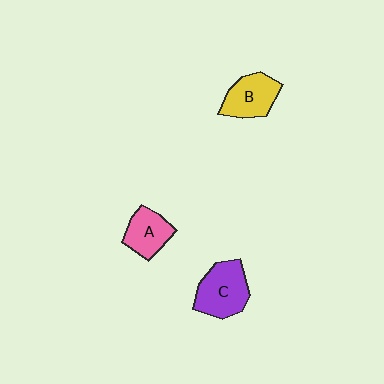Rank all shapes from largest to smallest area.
From largest to smallest: C (purple), B (yellow), A (pink).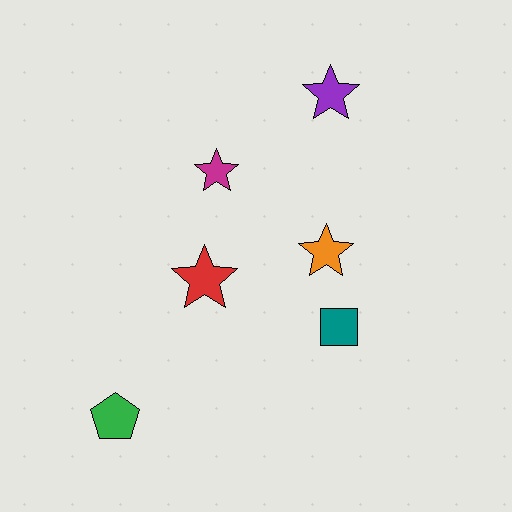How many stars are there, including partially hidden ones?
There are 4 stars.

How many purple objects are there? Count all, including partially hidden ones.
There is 1 purple object.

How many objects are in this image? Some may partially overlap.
There are 6 objects.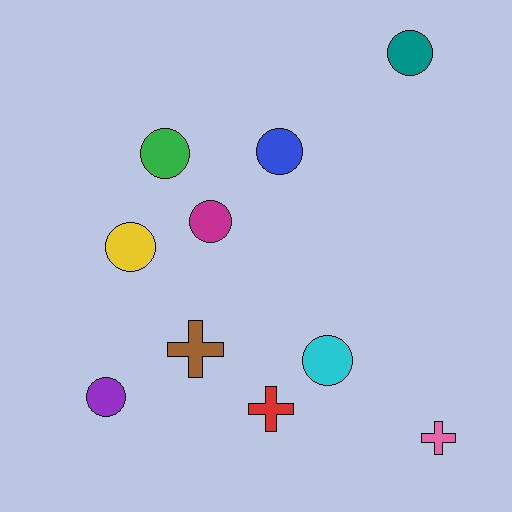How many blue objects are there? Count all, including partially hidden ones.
There is 1 blue object.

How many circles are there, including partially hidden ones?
There are 7 circles.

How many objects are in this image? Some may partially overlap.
There are 10 objects.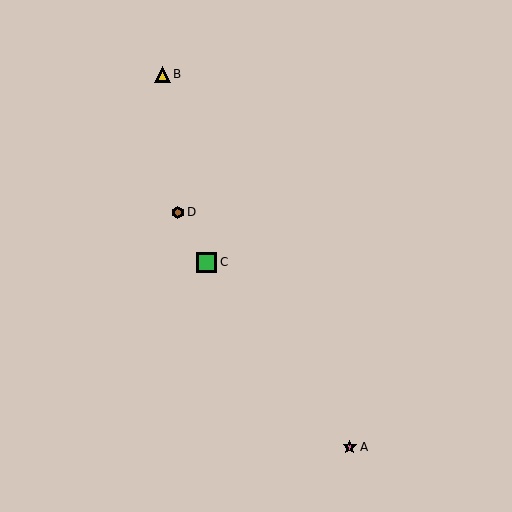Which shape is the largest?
The green square (labeled C) is the largest.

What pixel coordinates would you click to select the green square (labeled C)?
Click at (207, 262) to select the green square C.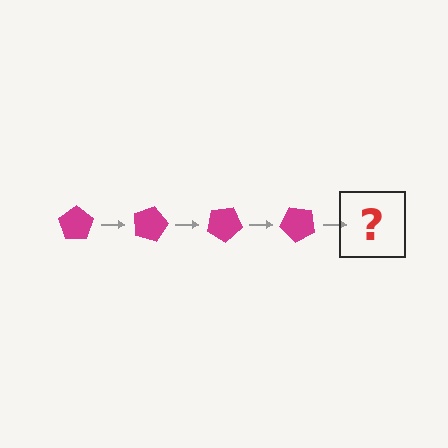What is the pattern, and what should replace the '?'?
The pattern is that the pentagon rotates 15 degrees each step. The '?' should be a magenta pentagon rotated 60 degrees.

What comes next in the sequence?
The next element should be a magenta pentagon rotated 60 degrees.